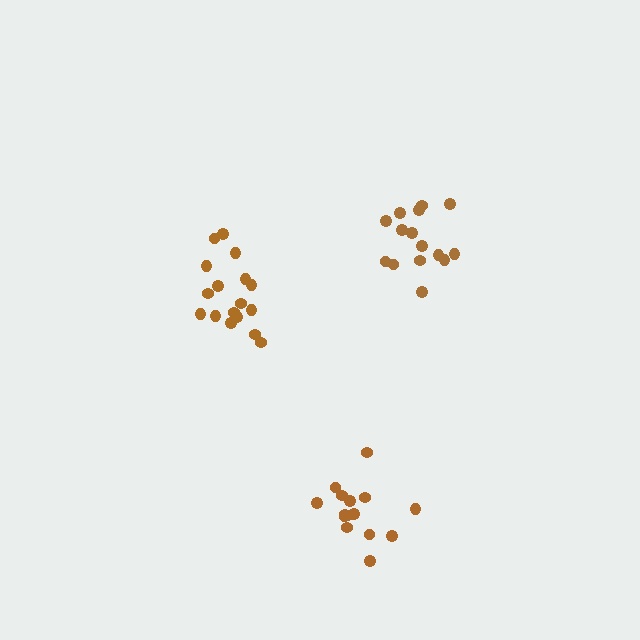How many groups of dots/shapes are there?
There are 3 groups.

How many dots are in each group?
Group 1: 17 dots, Group 2: 15 dots, Group 3: 15 dots (47 total).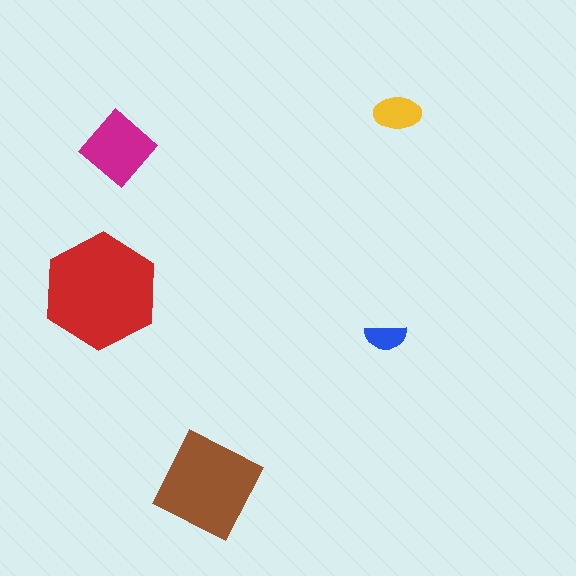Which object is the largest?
The red hexagon.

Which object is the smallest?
The blue semicircle.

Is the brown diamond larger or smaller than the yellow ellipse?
Larger.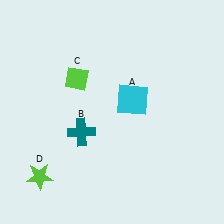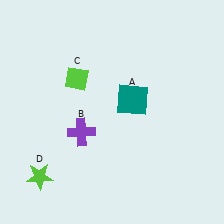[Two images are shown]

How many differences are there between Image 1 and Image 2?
There are 2 differences between the two images.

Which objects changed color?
A changed from cyan to teal. B changed from teal to purple.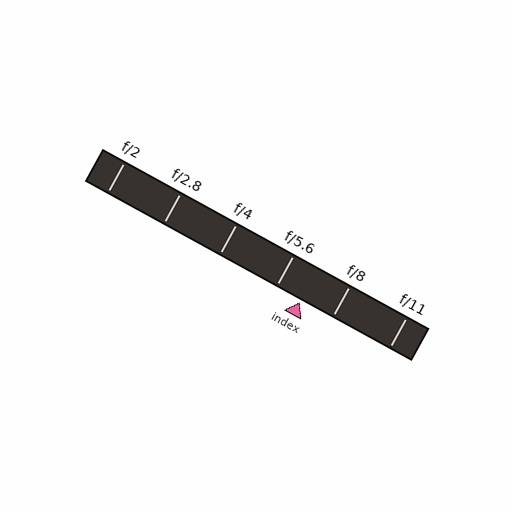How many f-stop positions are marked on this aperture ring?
There are 6 f-stop positions marked.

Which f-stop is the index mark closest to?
The index mark is closest to f/5.6.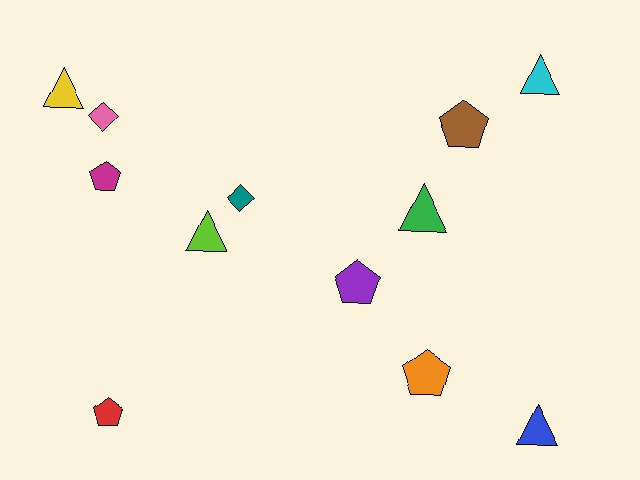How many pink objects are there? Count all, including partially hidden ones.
There is 1 pink object.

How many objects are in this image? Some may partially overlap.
There are 12 objects.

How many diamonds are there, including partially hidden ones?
There are 2 diamonds.